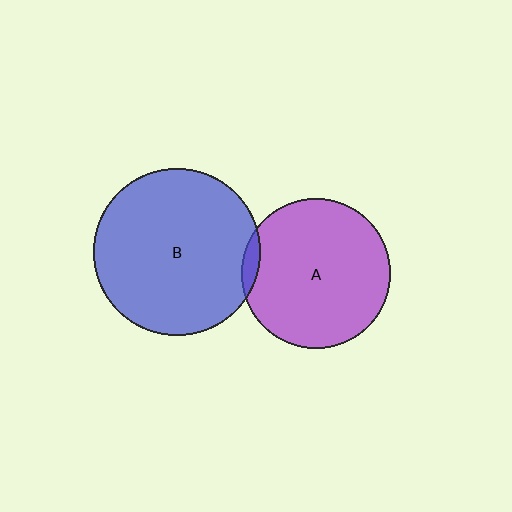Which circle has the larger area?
Circle B (blue).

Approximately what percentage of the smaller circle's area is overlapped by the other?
Approximately 5%.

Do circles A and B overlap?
Yes.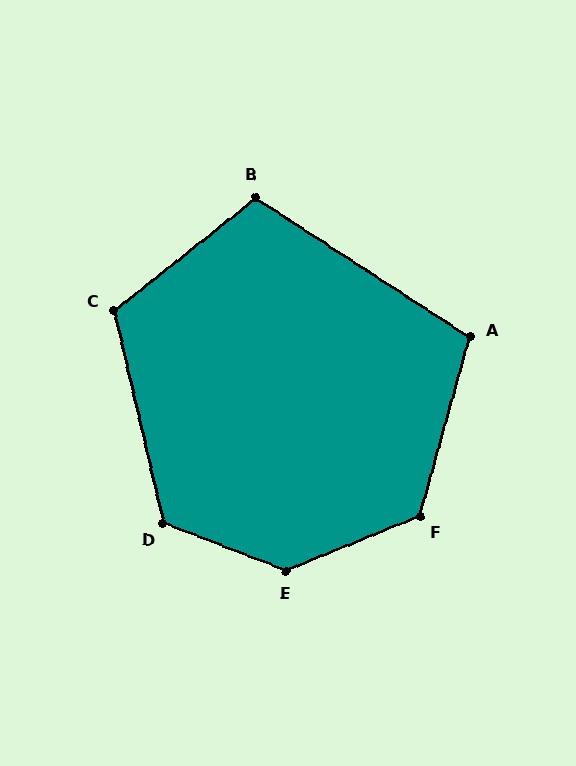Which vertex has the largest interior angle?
E, at approximately 137 degrees.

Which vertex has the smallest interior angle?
A, at approximately 107 degrees.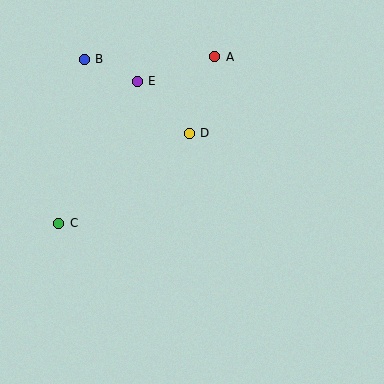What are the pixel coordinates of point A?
Point A is at (215, 57).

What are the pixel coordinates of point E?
Point E is at (137, 81).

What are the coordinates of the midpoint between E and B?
The midpoint between E and B is at (111, 70).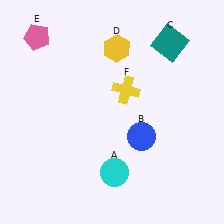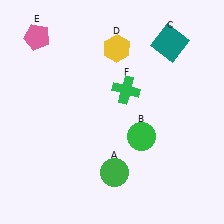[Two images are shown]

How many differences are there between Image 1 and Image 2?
There are 3 differences between the two images.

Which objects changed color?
A changed from cyan to green. B changed from blue to green. F changed from yellow to green.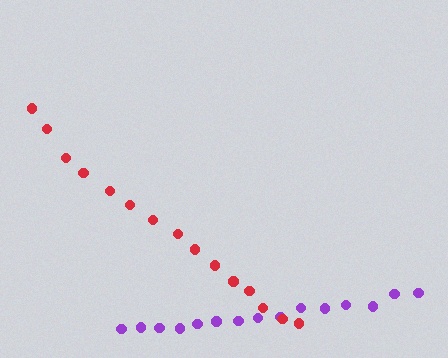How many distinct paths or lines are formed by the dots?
There are 2 distinct paths.